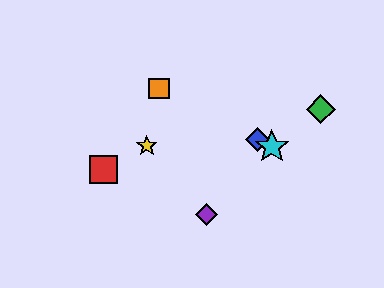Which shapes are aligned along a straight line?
The blue diamond, the orange square, the cyan star are aligned along a straight line.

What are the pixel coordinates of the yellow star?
The yellow star is at (147, 146).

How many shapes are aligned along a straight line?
3 shapes (the blue diamond, the orange square, the cyan star) are aligned along a straight line.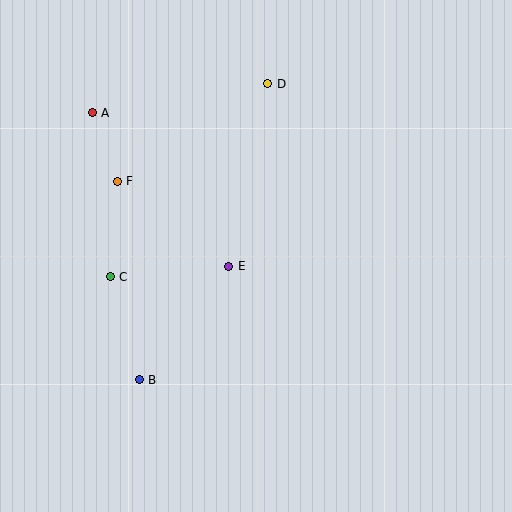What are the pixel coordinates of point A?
Point A is at (92, 113).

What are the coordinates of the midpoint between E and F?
The midpoint between E and F is at (173, 224).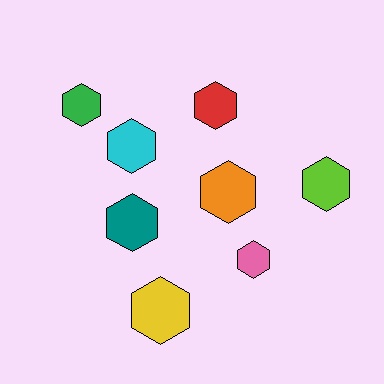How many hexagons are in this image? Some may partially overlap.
There are 8 hexagons.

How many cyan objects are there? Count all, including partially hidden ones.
There is 1 cyan object.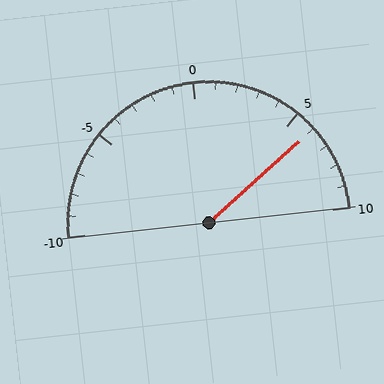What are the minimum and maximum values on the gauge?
The gauge ranges from -10 to 10.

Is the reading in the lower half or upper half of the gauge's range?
The reading is in the upper half of the range (-10 to 10).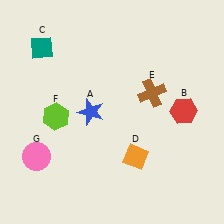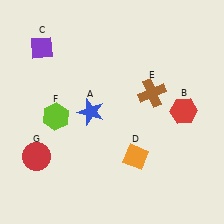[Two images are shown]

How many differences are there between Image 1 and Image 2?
There are 2 differences between the two images.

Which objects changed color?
C changed from teal to purple. G changed from pink to red.